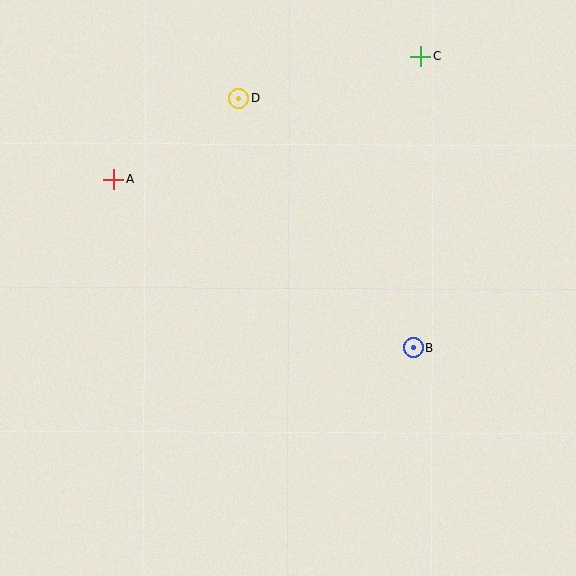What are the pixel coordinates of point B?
Point B is at (413, 347).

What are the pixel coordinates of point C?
Point C is at (421, 56).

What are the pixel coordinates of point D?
Point D is at (239, 98).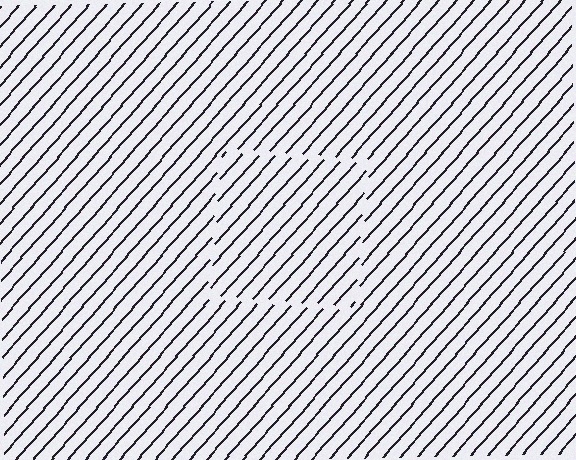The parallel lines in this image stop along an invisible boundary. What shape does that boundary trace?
An illusory square. The interior of the shape contains the same grating, shifted by half a period — the contour is defined by the phase discontinuity where line-ends from the inner and outer gratings abut.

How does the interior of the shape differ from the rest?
The interior of the shape contains the same grating, shifted by half a period — the contour is defined by the phase discontinuity where line-ends from the inner and outer gratings abut.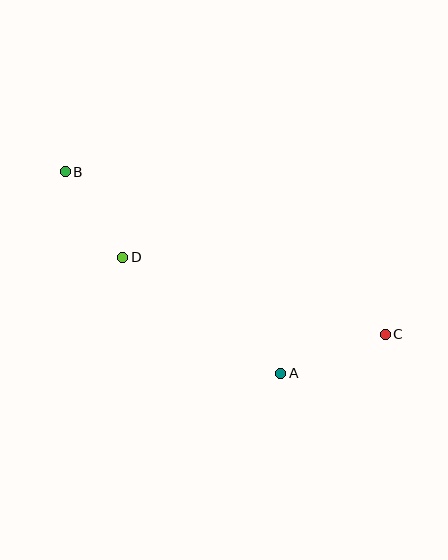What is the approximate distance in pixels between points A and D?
The distance between A and D is approximately 196 pixels.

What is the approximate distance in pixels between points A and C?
The distance between A and C is approximately 112 pixels.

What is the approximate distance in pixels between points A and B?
The distance between A and B is approximately 295 pixels.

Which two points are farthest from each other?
Points B and C are farthest from each other.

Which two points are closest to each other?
Points B and D are closest to each other.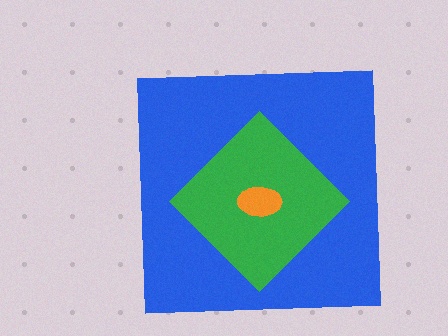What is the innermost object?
The orange ellipse.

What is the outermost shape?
The blue square.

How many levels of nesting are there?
3.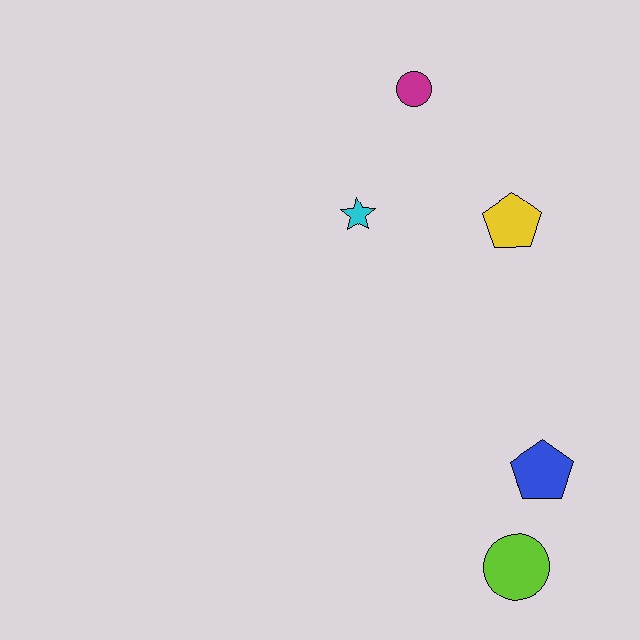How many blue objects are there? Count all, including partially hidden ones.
There is 1 blue object.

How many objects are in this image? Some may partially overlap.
There are 5 objects.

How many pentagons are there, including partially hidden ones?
There are 2 pentagons.